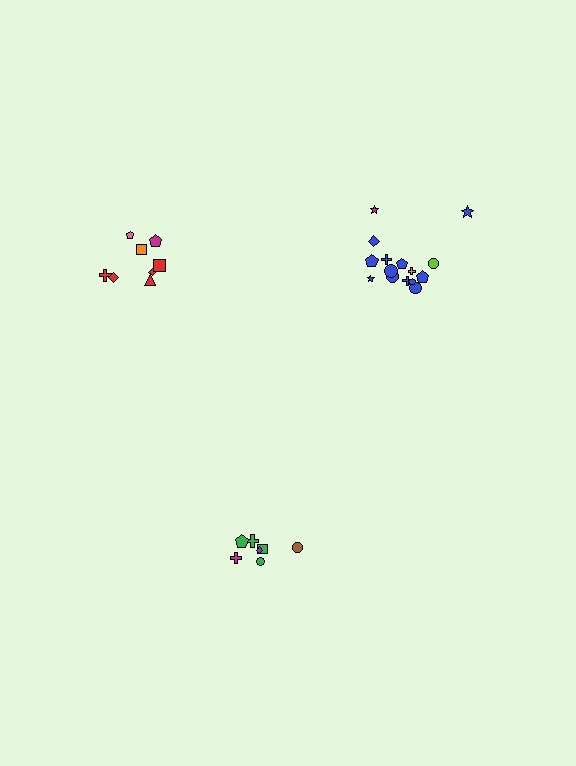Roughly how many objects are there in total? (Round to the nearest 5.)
Roughly 30 objects in total.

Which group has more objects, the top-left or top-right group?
The top-right group.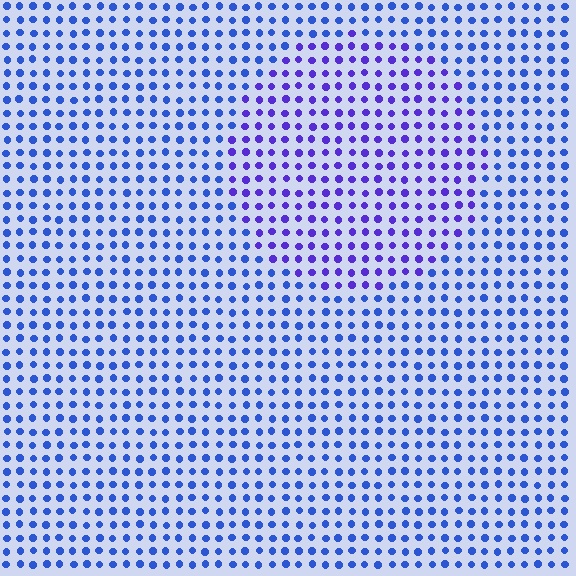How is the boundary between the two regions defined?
The boundary is defined purely by a slight shift in hue (about 30 degrees). Spacing, size, and orientation are identical on both sides.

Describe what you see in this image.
The image is filled with small blue elements in a uniform arrangement. A circle-shaped region is visible where the elements are tinted to a slightly different hue, forming a subtle color boundary.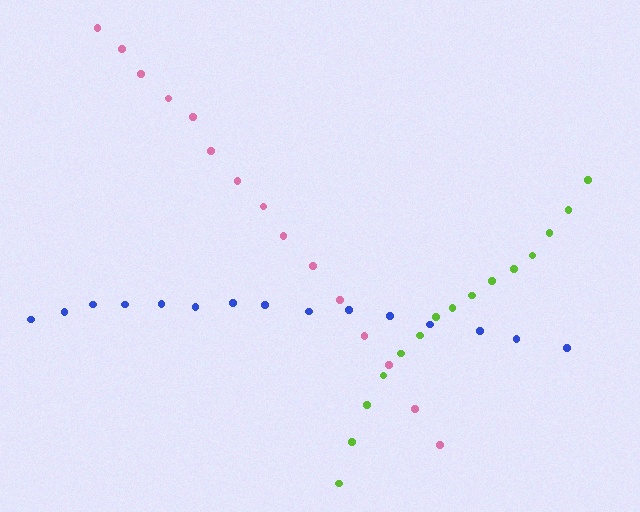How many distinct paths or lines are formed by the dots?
There are 3 distinct paths.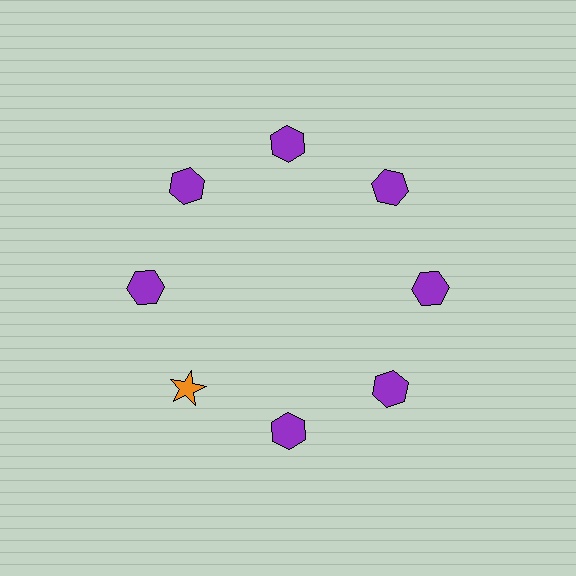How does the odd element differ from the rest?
It differs in both color (orange instead of purple) and shape (star instead of hexagon).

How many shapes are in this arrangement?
There are 8 shapes arranged in a ring pattern.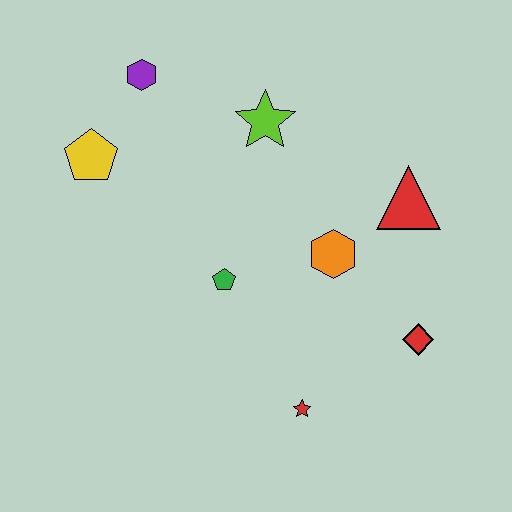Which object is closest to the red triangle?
The orange hexagon is closest to the red triangle.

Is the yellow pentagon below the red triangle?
No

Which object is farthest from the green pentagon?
The purple hexagon is farthest from the green pentagon.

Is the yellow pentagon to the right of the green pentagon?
No